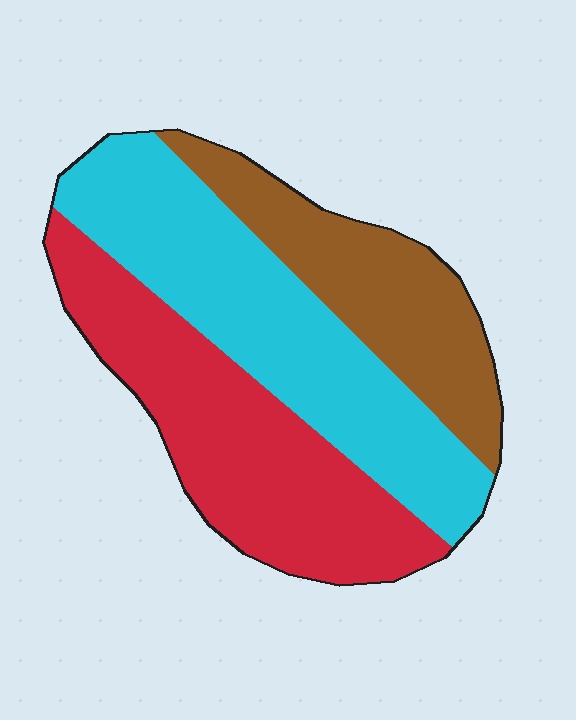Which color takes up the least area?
Brown, at roughly 25%.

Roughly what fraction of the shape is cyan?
Cyan covers roughly 40% of the shape.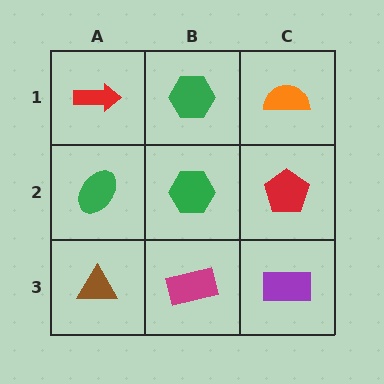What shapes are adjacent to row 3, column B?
A green hexagon (row 2, column B), a brown triangle (row 3, column A), a purple rectangle (row 3, column C).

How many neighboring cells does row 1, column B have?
3.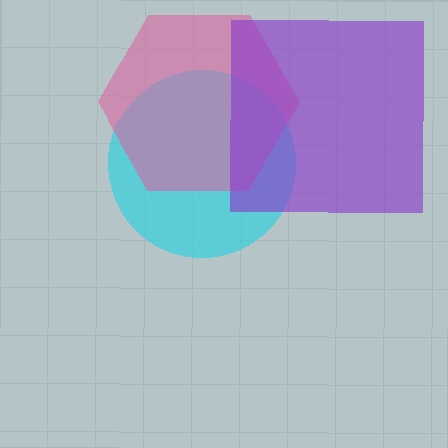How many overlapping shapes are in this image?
There are 3 overlapping shapes in the image.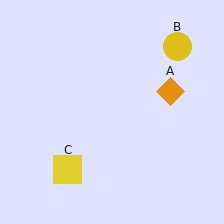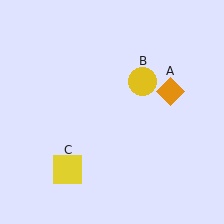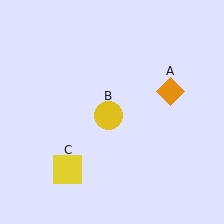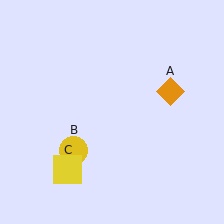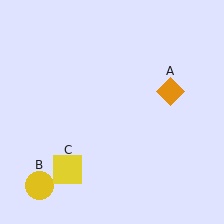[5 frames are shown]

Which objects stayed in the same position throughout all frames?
Orange diamond (object A) and yellow square (object C) remained stationary.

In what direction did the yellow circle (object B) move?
The yellow circle (object B) moved down and to the left.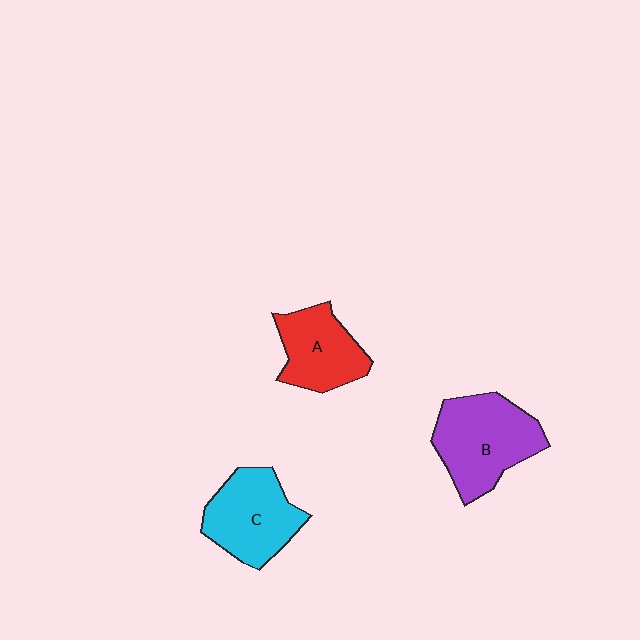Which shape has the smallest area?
Shape A (red).